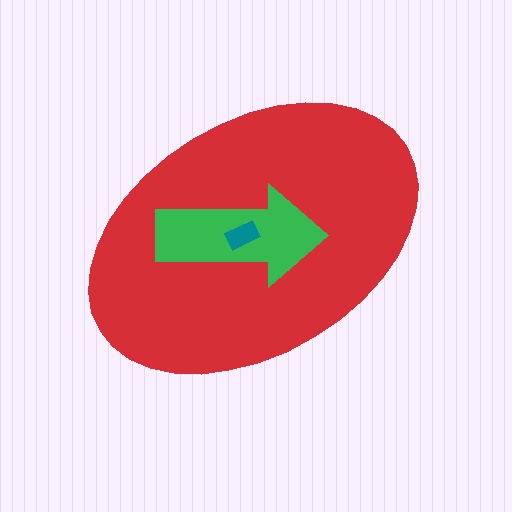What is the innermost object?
The teal rectangle.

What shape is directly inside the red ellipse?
The green arrow.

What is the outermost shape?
The red ellipse.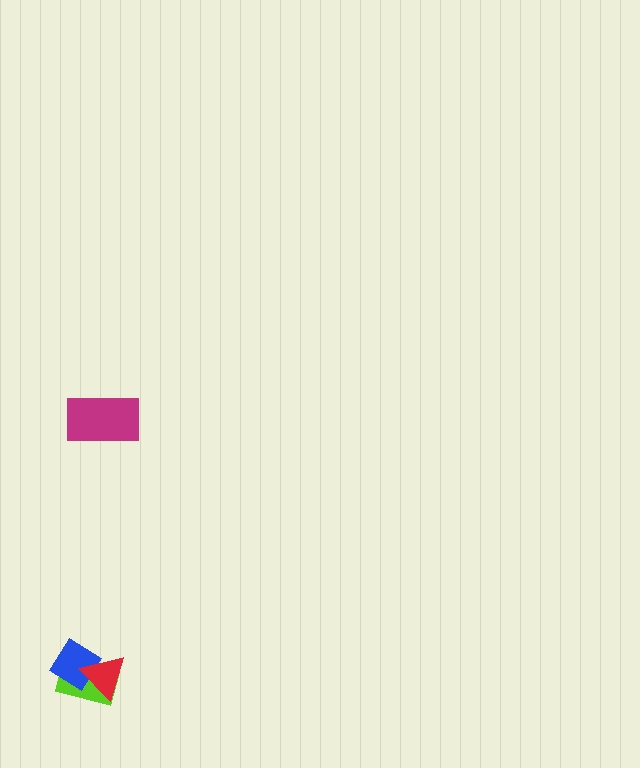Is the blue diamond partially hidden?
Yes, it is partially covered by another shape.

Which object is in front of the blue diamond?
The red triangle is in front of the blue diamond.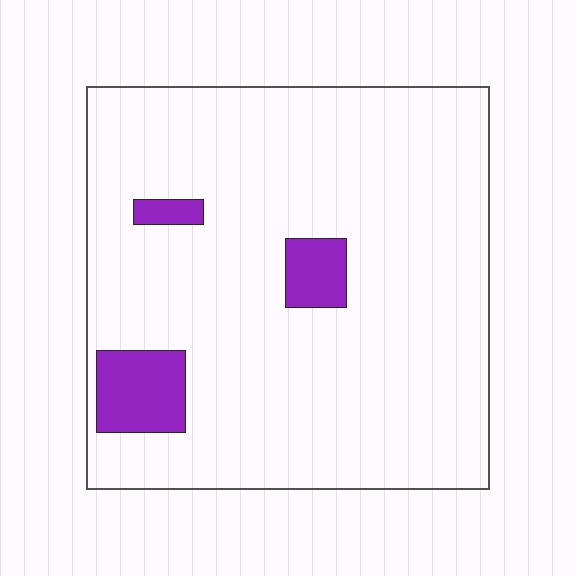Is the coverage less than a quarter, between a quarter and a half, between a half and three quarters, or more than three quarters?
Less than a quarter.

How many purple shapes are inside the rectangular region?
3.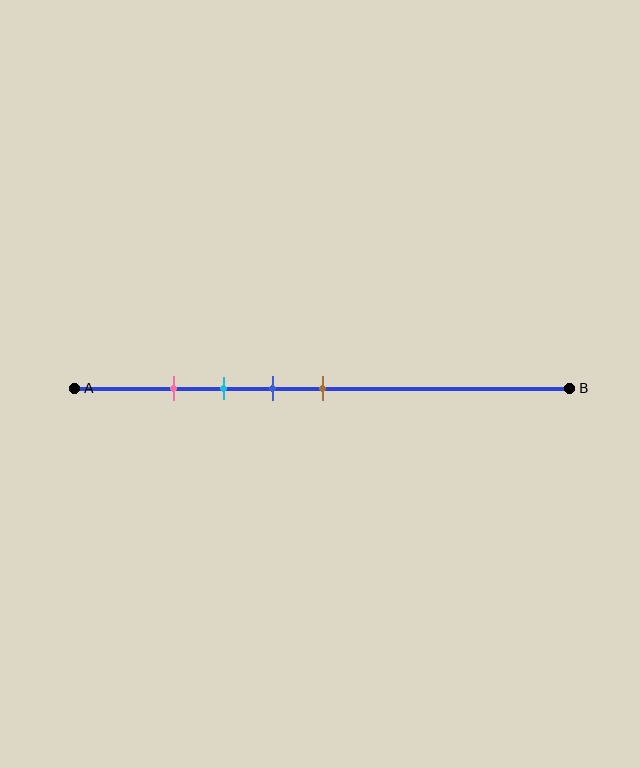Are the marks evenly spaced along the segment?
Yes, the marks are approximately evenly spaced.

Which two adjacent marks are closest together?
The pink and cyan marks are the closest adjacent pair.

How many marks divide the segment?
There are 4 marks dividing the segment.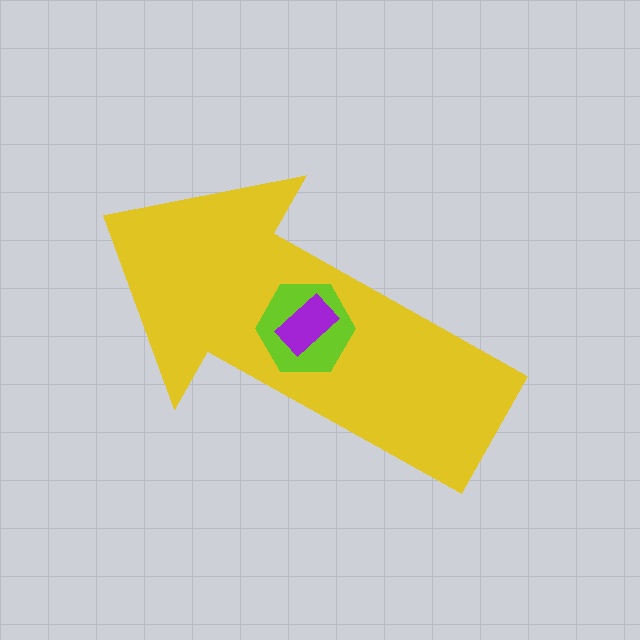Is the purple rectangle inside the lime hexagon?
Yes.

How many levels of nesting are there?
3.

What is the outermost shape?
The yellow arrow.